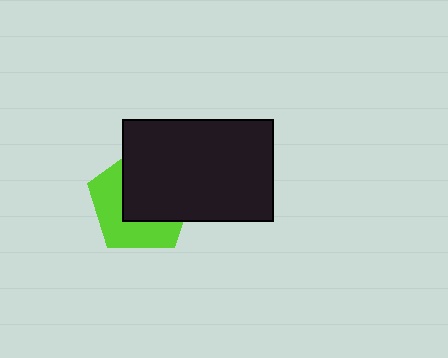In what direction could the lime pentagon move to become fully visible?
The lime pentagon could move toward the lower-left. That would shift it out from behind the black rectangle entirely.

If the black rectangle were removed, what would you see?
You would see the complete lime pentagon.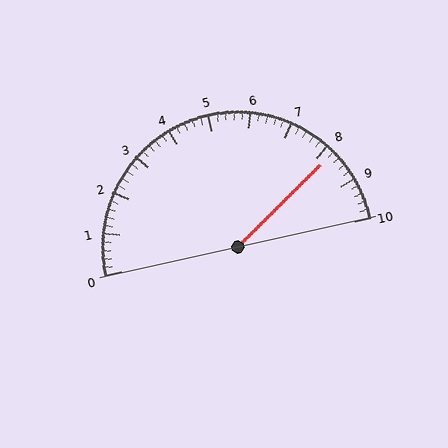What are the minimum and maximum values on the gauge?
The gauge ranges from 0 to 10.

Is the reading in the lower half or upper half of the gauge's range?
The reading is in the upper half of the range (0 to 10).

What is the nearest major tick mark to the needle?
The nearest major tick mark is 8.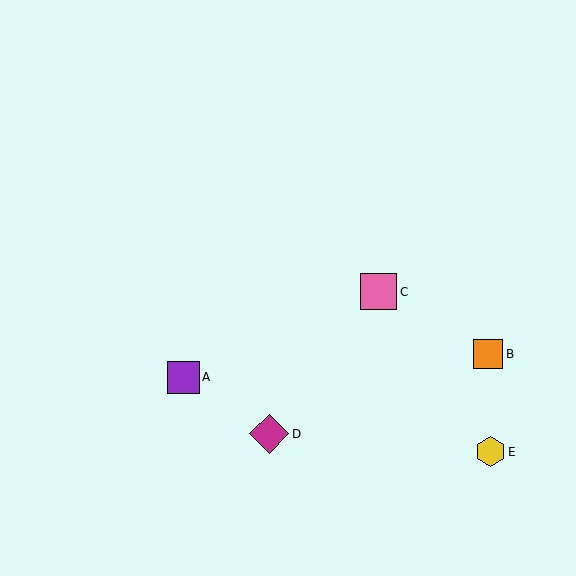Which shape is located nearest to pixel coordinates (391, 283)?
The pink square (labeled C) at (379, 292) is nearest to that location.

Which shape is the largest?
The magenta diamond (labeled D) is the largest.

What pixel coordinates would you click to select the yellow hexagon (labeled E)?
Click at (491, 452) to select the yellow hexagon E.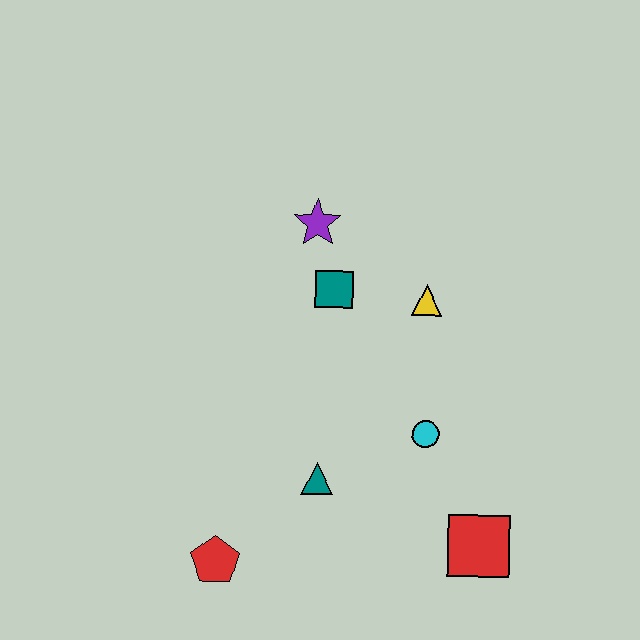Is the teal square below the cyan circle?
No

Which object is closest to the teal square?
The purple star is closest to the teal square.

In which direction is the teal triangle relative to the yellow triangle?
The teal triangle is below the yellow triangle.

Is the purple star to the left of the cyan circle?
Yes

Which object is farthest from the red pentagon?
The purple star is farthest from the red pentagon.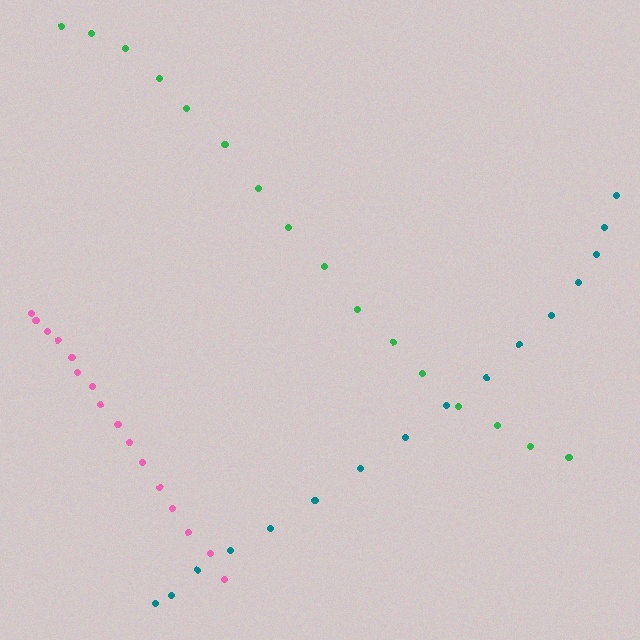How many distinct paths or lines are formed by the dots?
There are 3 distinct paths.